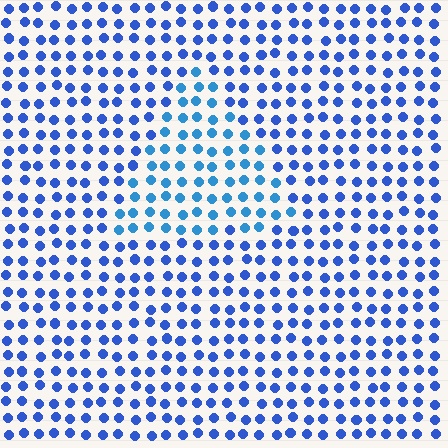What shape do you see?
I see a triangle.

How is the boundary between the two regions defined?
The boundary is defined purely by a slight shift in hue (about 22 degrees). Spacing, size, and orientation are identical on both sides.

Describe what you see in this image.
The image is filled with small blue elements in a uniform arrangement. A triangle-shaped region is visible where the elements are tinted to a slightly different hue, forming a subtle color boundary.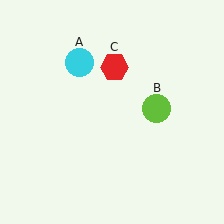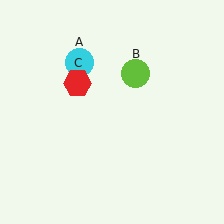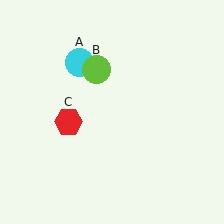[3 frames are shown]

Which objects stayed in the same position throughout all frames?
Cyan circle (object A) remained stationary.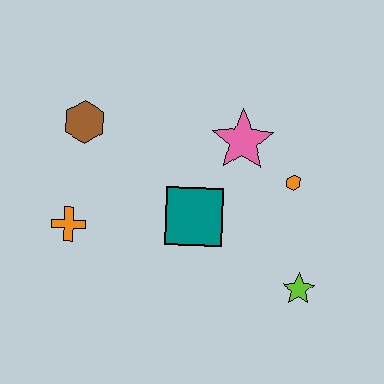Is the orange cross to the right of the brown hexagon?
No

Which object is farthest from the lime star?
The brown hexagon is farthest from the lime star.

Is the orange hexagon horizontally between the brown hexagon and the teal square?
No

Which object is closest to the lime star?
The orange hexagon is closest to the lime star.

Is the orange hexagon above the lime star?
Yes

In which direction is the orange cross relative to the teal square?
The orange cross is to the left of the teal square.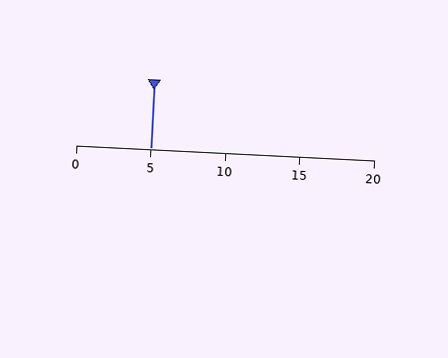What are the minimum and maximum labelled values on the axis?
The axis runs from 0 to 20.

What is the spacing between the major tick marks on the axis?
The major ticks are spaced 5 apart.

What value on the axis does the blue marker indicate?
The marker indicates approximately 5.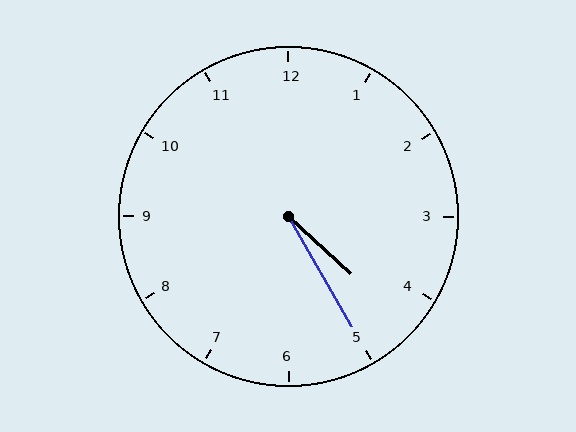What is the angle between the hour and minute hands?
Approximately 18 degrees.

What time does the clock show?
4:25.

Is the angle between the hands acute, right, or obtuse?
It is acute.